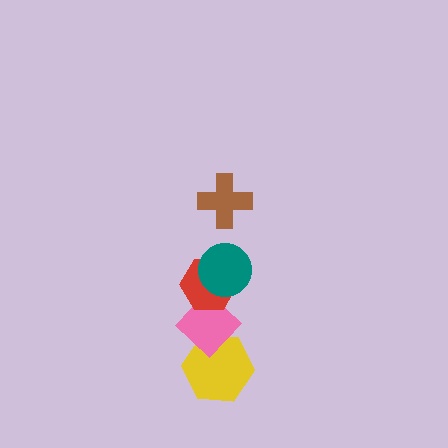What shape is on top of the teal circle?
The brown cross is on top of the teal circle.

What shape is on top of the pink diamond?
The red hexagon is on top of the pink diamond.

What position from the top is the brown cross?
The brown cross is 1st from the top.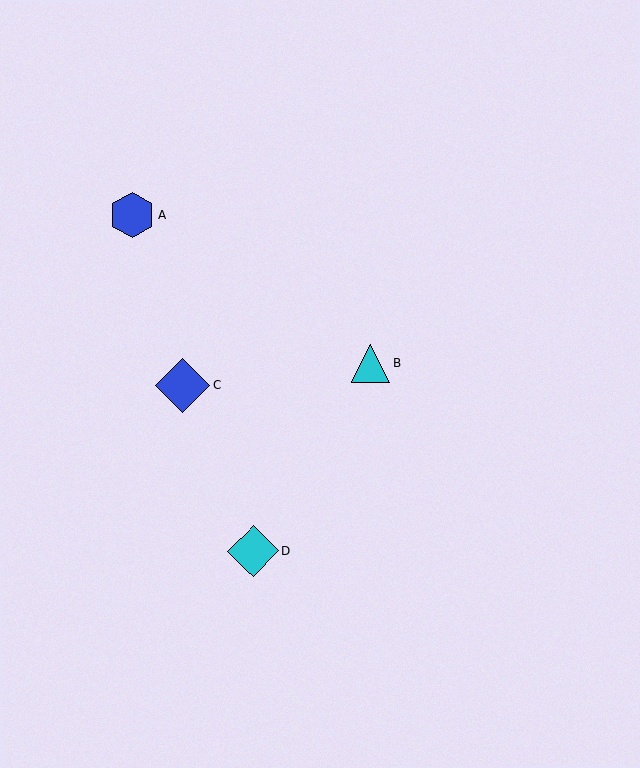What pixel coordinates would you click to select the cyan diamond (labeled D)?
Click at (253, 551) to select the cyan diamond D.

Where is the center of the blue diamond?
The center of the blue diamond is at (183, 385).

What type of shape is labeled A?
Shape A is a blue hexagon.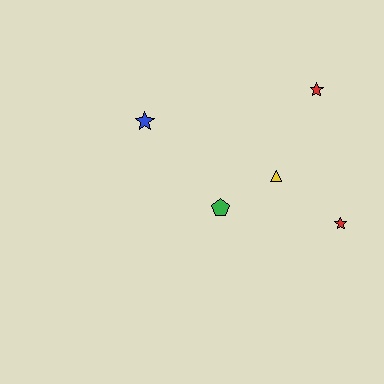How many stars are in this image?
There are 3 stars.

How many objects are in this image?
There are 5 objects.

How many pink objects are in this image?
There are no pink objects.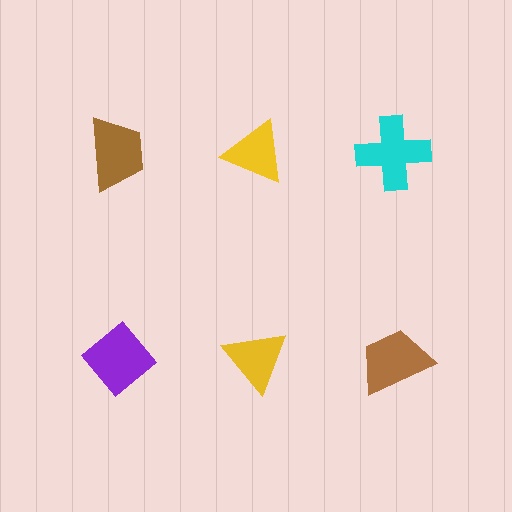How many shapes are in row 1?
3 shapes.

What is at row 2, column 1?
A purple diamond.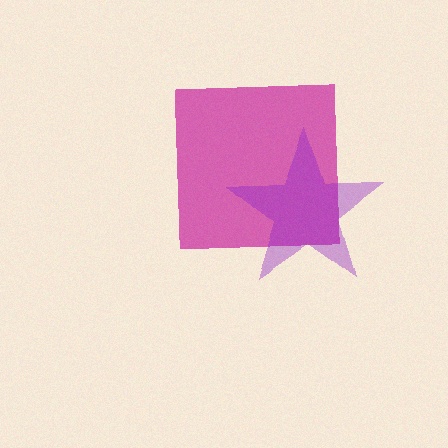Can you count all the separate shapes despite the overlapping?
Yes, there are 2 separate shapes.